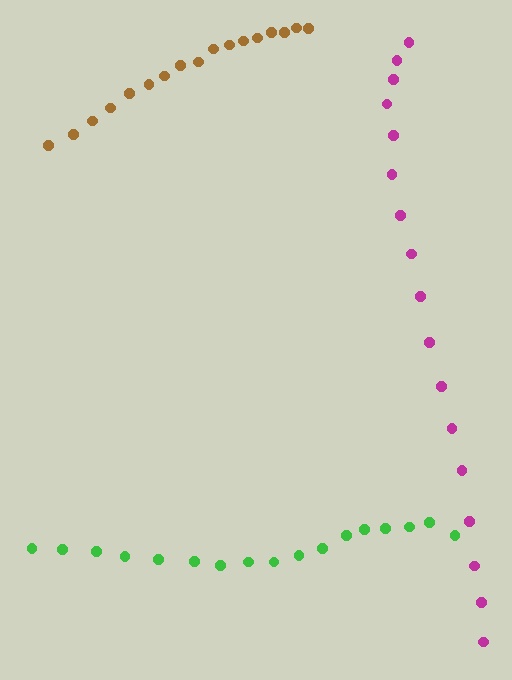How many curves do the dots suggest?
There are 3 distinct paths.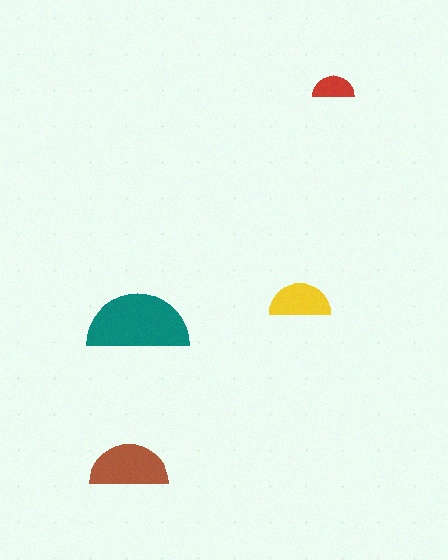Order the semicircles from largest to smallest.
the teal one, the brown one, the yellow one, the red one.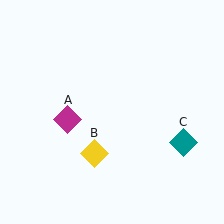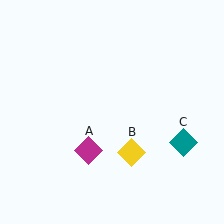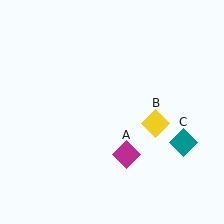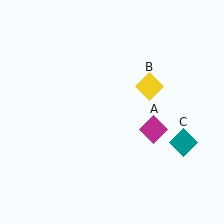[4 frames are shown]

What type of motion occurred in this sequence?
The magenta diamond (object A), yellow diamond (object B) rotated counterclockwise around the center of the scene.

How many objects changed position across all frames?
2 objects changed position: magenta diamond (object A), yellow diamond (object B).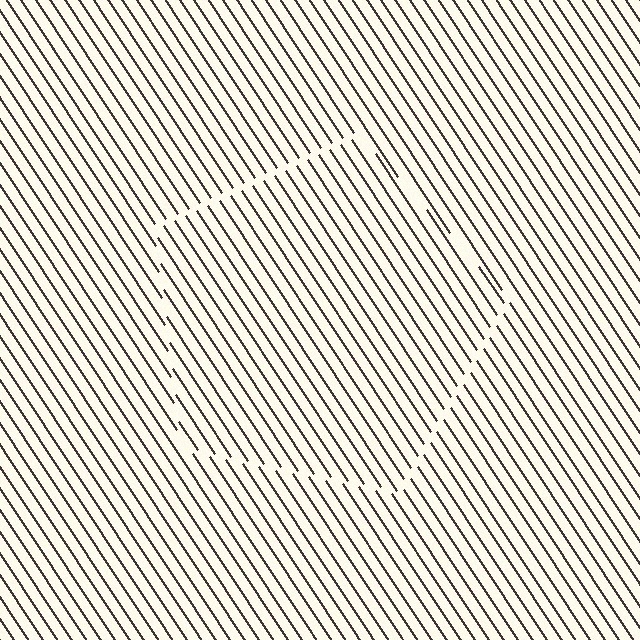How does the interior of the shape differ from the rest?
The interior of the shape contains the same grating, shifted by half a period — the contour is defined by the phase discontinuity where line-ends from the inner and outer gratings abut.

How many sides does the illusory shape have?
5 sides — the line-ends trace a pentagon.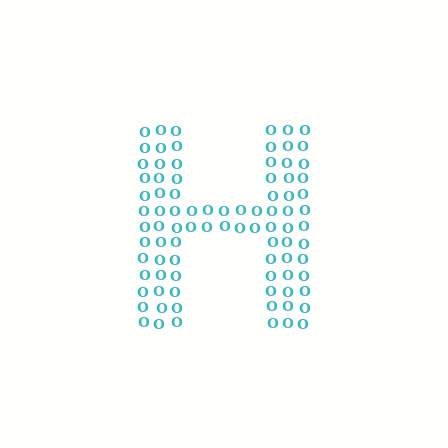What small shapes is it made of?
It is made of small letter O's.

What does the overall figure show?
The overall figure shows the letter H.